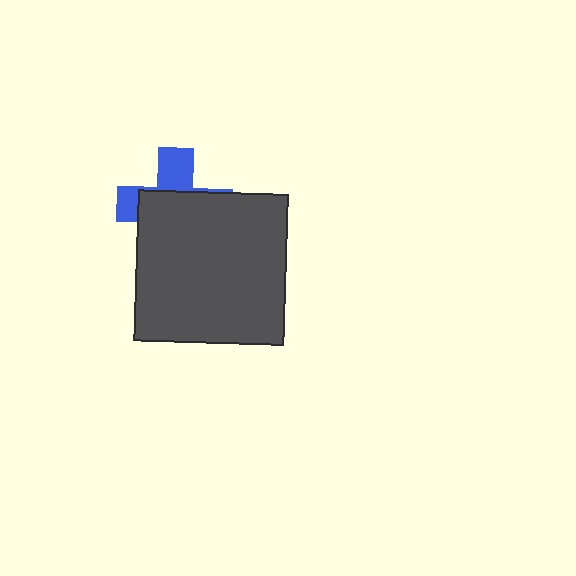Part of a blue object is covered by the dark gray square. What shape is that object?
It is a cross.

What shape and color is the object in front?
The object in front is a dark gray square.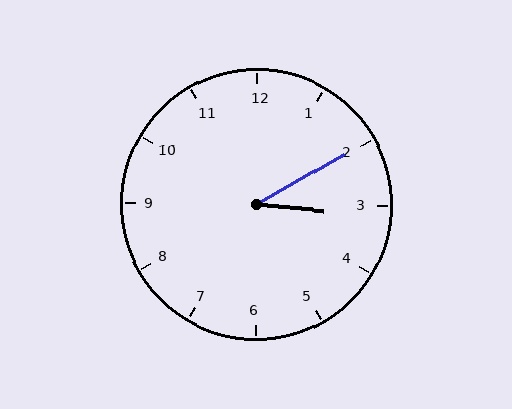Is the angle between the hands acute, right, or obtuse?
It is acute.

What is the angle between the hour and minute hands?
Approximately 35 degrees.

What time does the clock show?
3:10.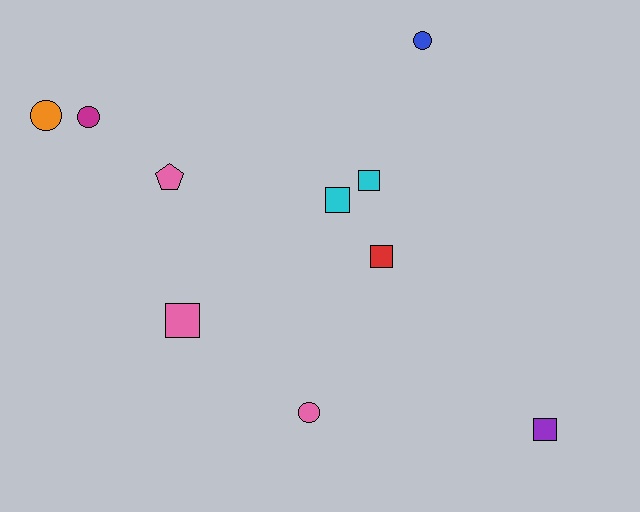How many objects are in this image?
There are 10 objects.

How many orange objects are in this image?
There is 1 orange object.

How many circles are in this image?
There are 4 circles.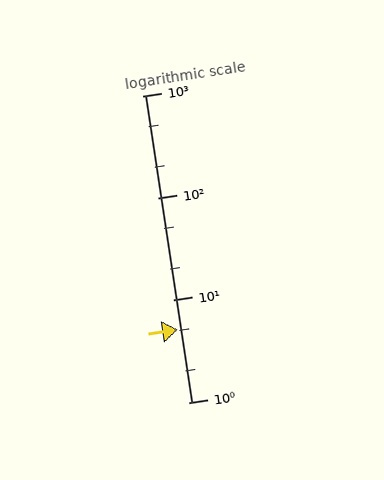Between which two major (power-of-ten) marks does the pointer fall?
The pointer is between 1 and 10.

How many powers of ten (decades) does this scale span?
The scale spans 3 decades, from 1 to 1000.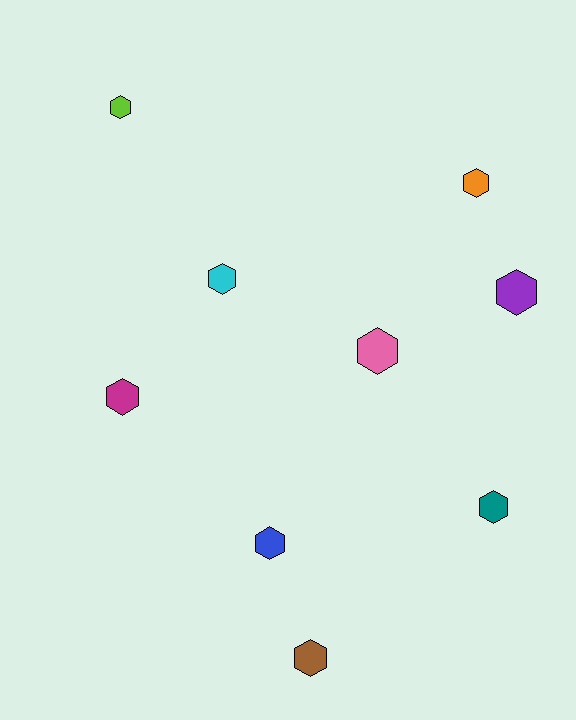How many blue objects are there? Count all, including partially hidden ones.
There is 1 blue object.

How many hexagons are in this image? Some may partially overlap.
There are 9 hexagons.